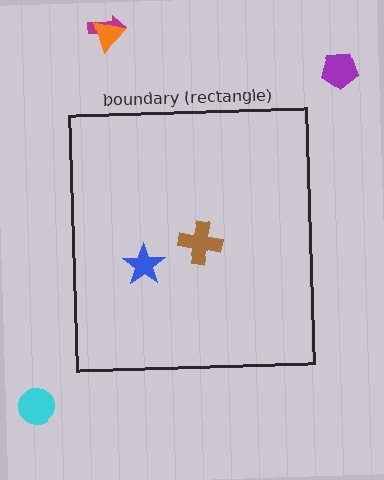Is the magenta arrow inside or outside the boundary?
Outside.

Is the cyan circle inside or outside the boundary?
Outside.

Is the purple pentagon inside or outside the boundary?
Outside.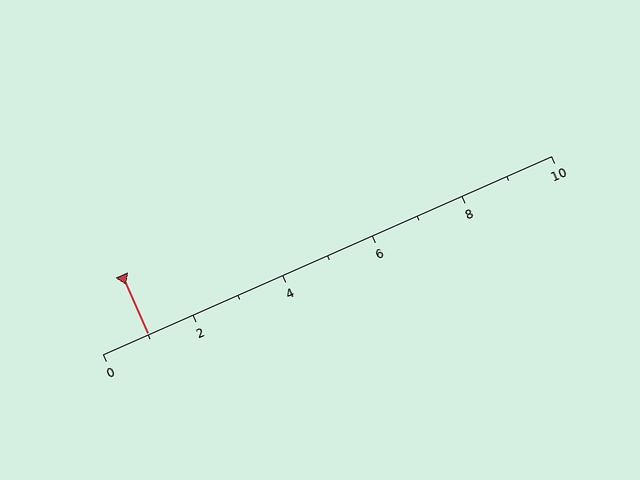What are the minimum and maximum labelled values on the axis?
The axis runs from 0 to 10.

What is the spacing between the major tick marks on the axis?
The major ticks are spaced 2 apart.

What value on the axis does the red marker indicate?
The marker indicates approximately 1.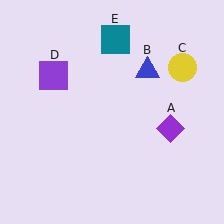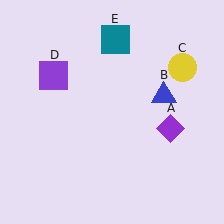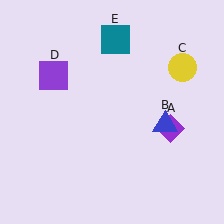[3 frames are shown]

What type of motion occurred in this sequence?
The blue triangle (object B) rotated clockwise around the center of the scene.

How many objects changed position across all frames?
1 object changed position: blue triangle (object B).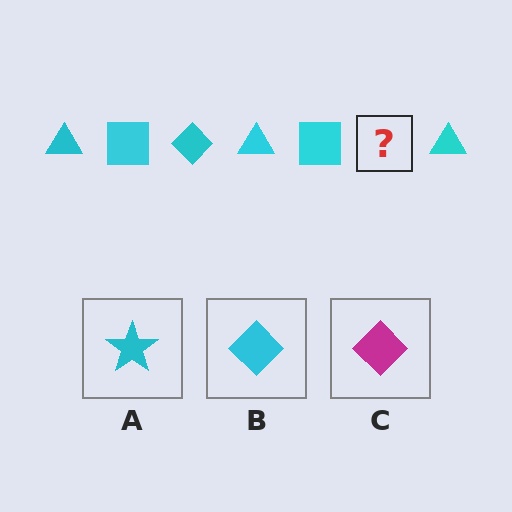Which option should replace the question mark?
Option B.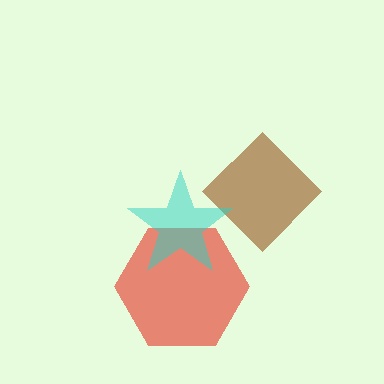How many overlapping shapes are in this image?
There are 3 overlapping shapes in the image.